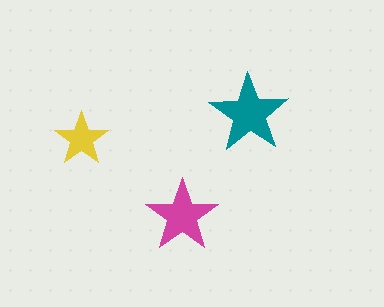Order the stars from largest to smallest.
the teal one, the magenta one, the yellow one.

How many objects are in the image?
There are 3 objects in the image.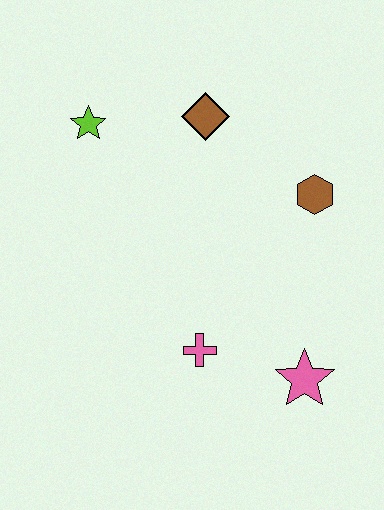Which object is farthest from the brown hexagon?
The lime star is farthest from the brown hexagon.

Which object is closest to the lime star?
The brown diamond is closest to the lime star.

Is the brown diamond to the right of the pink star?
No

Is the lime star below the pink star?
No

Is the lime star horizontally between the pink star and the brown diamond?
No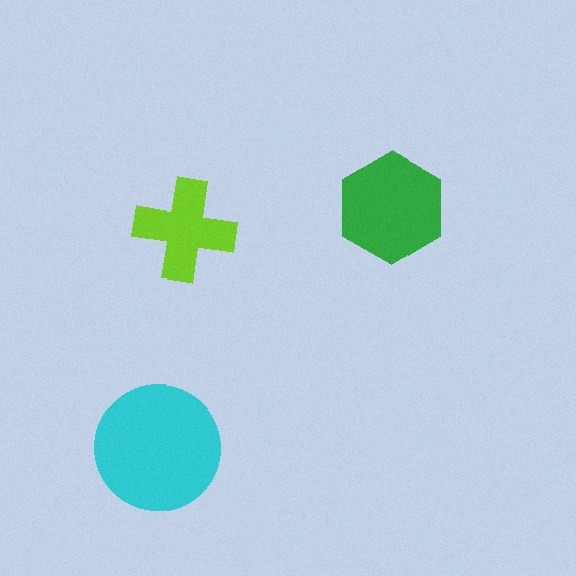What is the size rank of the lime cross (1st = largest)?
3rd.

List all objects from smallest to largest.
The lime cross, the green hexagon, the cyan circle.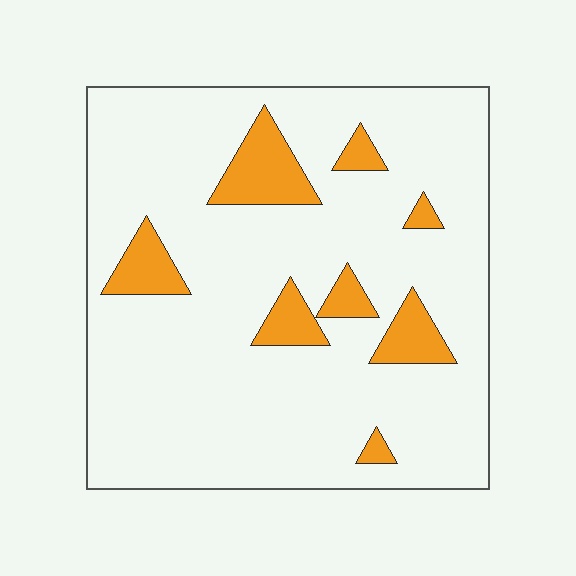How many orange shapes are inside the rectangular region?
8.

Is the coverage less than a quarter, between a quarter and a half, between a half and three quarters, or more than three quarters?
Less than a quarter.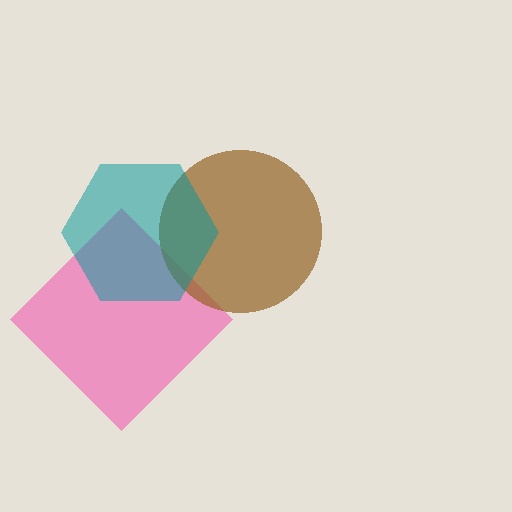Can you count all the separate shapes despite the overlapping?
Yes, there are 3 separate shapes.